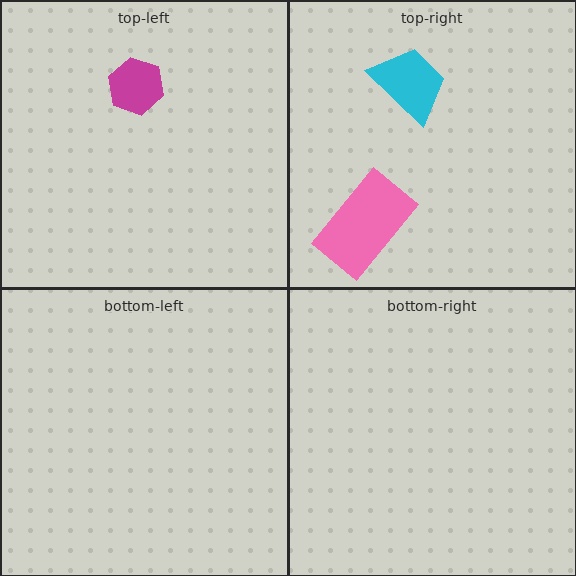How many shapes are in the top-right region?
2.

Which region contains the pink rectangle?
The top-right region.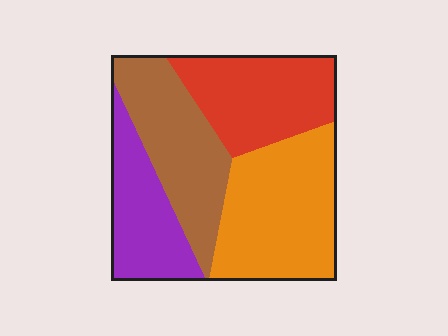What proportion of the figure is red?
Red covers around 25% of the figure.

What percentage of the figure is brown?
Brown covers around 25% of the figure.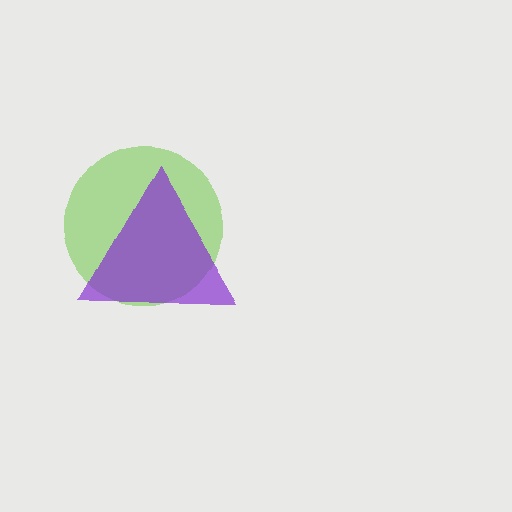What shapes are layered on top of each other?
The layered shapes are: a lime circle, a purple triangle.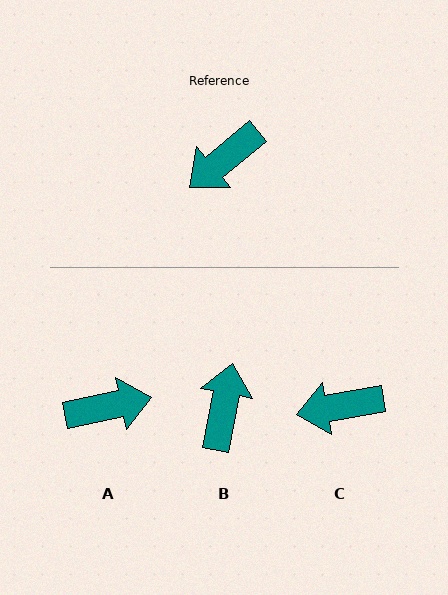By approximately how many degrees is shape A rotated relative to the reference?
Approximately 152 degrees counter-clockwise.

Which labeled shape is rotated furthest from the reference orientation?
A, about 152 degrees away.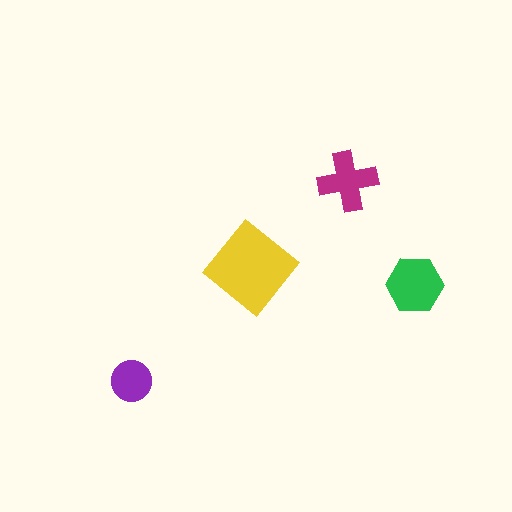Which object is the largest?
The yellow diamond.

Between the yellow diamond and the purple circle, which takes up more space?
The yellow diamond.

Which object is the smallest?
The purple circle.